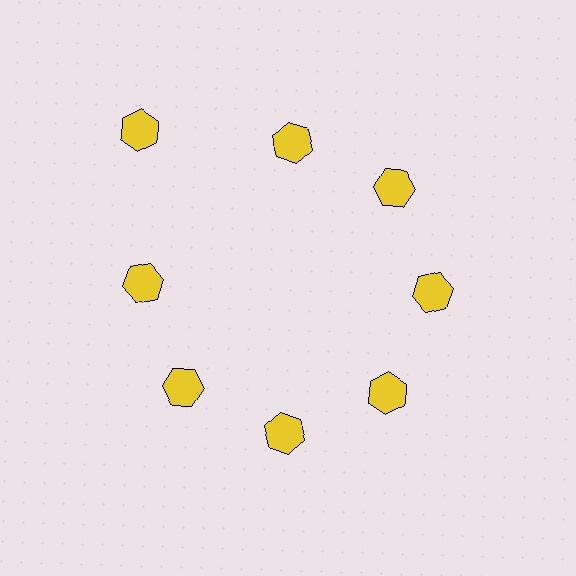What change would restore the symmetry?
The symmetry would be restored by moving it inward, back onto the ring so that all 8 hexagons sit at equal angles and equal distance from the center.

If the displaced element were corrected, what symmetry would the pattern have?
It would have 8-fold rotational symmetry — the pattern would map onto itself every 45 degrees.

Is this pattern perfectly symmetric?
No. The 8 yellow hexagons are arranged in a ring, but one element near the 10 o'clock position is pushed outward from the center, breaking the 8-fold rotational symmetry.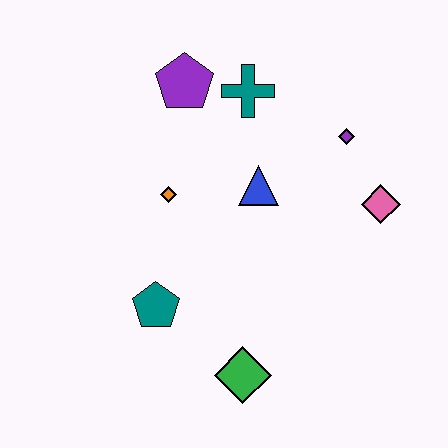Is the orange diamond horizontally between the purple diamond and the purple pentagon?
No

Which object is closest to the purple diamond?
The pink diamond is closest to the purple diamond.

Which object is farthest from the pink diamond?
The teal pentagon is farthest from the pink diamond.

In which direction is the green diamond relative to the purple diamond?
The green diamond is below the purple diamond.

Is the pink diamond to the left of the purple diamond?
No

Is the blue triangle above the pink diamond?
Yes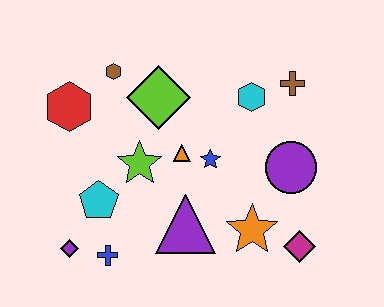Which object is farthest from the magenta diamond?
The red hexagon is farthest from the magenta diamond.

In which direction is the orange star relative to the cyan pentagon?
The orange star is to the right of the cyan pentagon.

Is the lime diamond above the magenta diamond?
Yes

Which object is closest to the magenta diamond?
The orange star is closest to the magenta diamond.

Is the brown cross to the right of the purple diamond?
Yes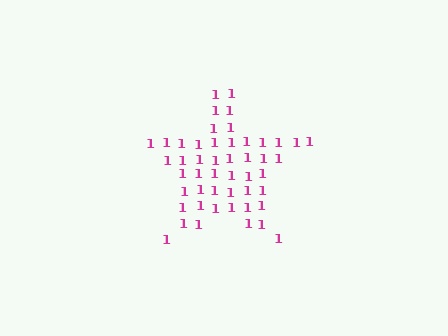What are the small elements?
The small elements are digit 1's.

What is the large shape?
The large shape is a star.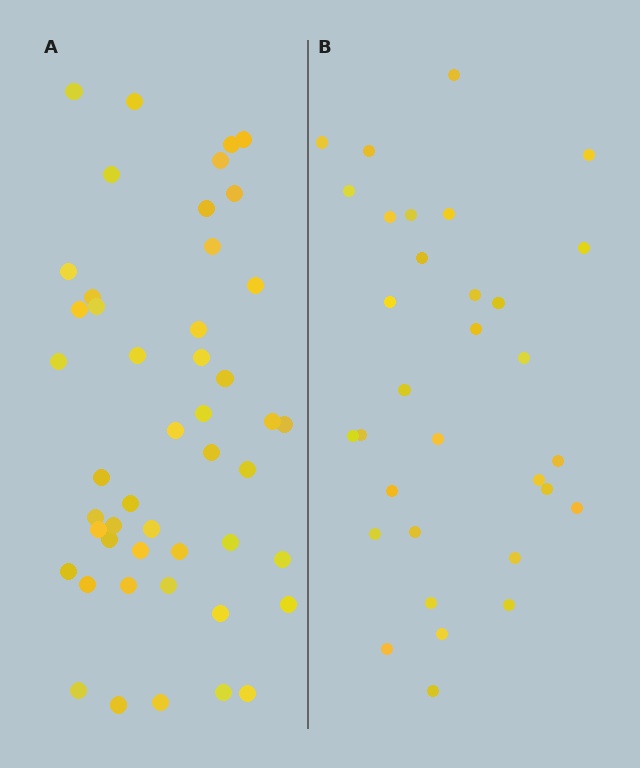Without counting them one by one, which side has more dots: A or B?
Region A (the left region) has more dots.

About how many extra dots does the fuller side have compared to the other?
Region A has approximately 15 more dots than region B.